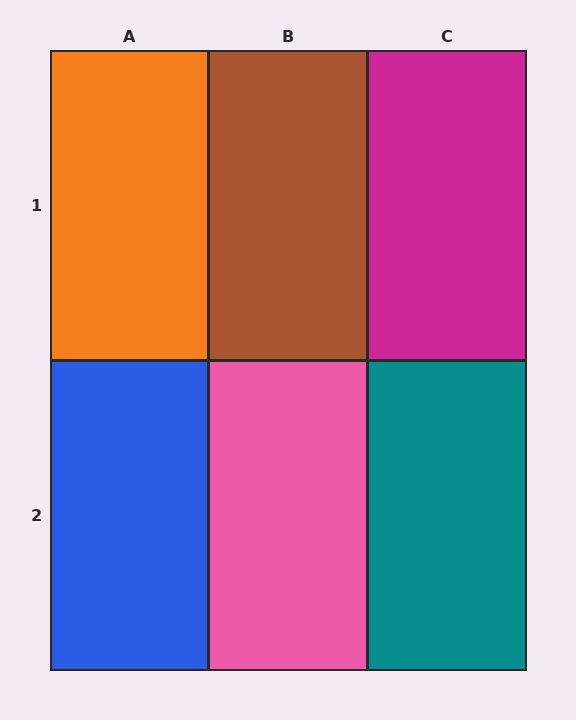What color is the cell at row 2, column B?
Pink.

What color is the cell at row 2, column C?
Teal.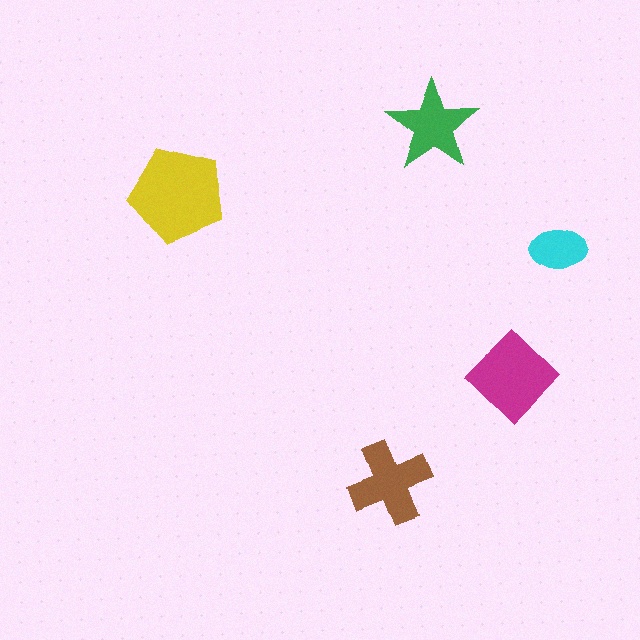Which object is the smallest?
The cyan ellipse.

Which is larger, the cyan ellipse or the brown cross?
The brown cross.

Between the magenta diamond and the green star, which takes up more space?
The magenta diamond.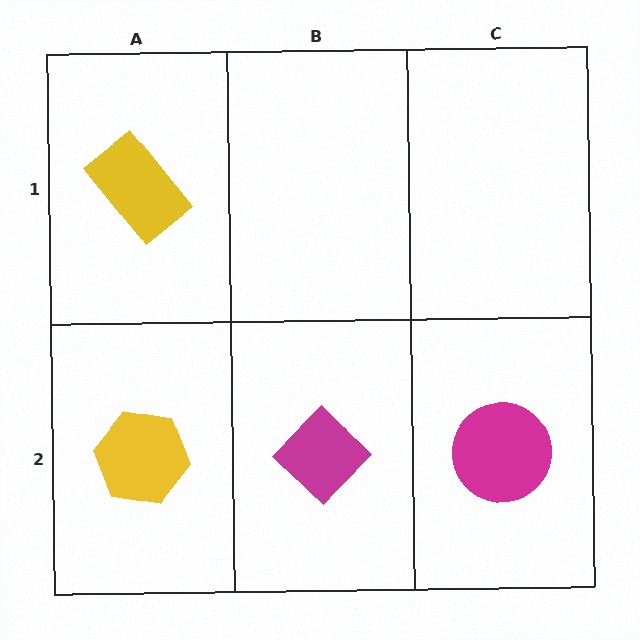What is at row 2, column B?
A magenta diamond.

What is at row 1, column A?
A yellow rectangle.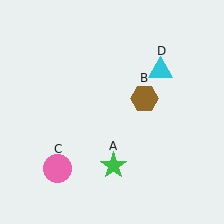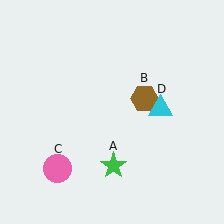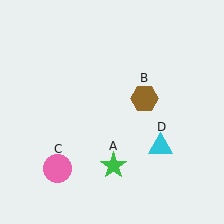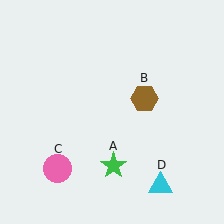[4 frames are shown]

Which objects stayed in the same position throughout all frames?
Green star (object A) and brown hexagon (object B) and pink circle (object C) remained stationary.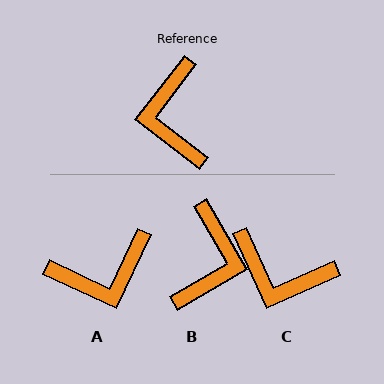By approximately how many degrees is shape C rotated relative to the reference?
Approximately 62 degrees counter-clockwise.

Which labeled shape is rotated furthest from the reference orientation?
B, about 158 degrees away.